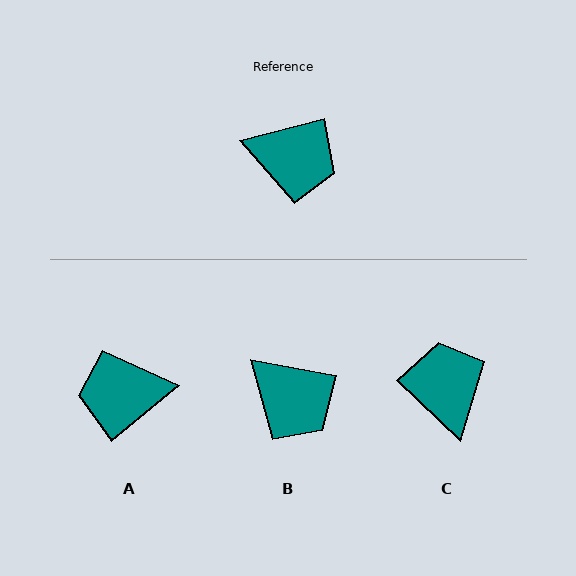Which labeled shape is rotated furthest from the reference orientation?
A, about 155 degrees away.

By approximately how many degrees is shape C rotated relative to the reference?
Approximately 122 degrees counter-clockwise.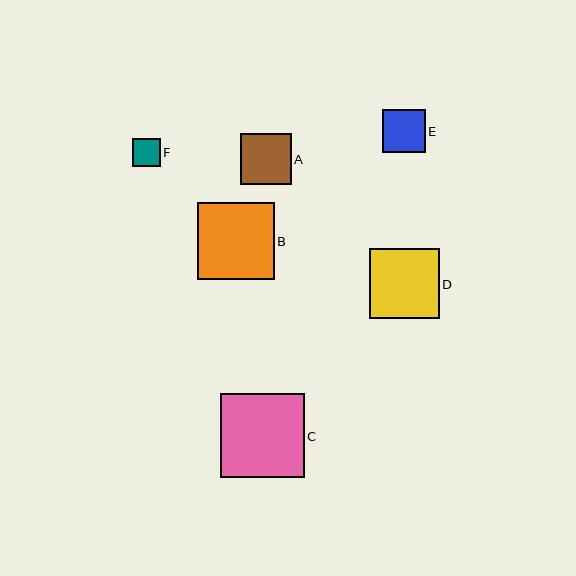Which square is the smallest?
Square F is the smallest with a size of approximately 28 pixels.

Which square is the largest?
Square C is the largest with a size of approximately 84 pixels.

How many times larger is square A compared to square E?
Square A is approximately 1.2 times the size of square E.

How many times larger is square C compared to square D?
Square C is approximately 1.2 times the size of square D.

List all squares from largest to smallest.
From largest to smallest: C, B, D, A, E, F.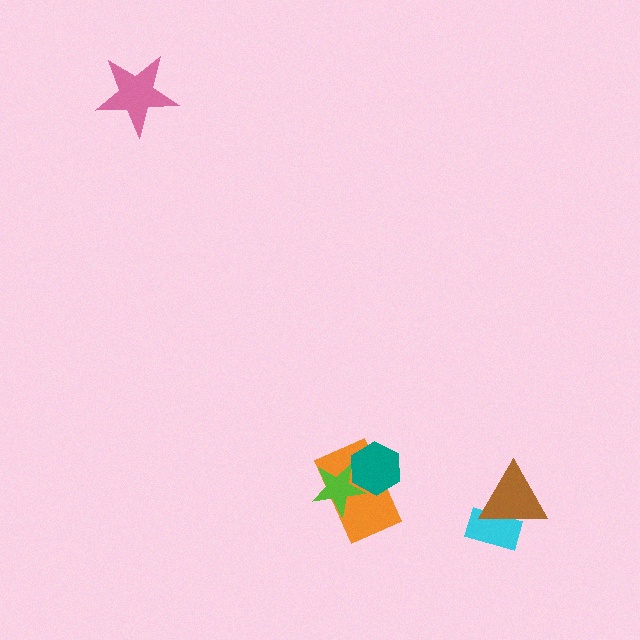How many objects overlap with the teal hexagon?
2 objects overlap with the teal hexagon.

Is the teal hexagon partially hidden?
No, no other shape covers it.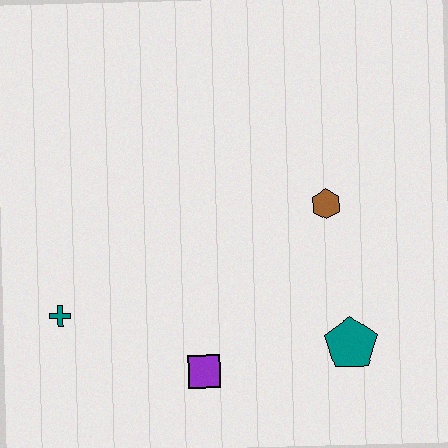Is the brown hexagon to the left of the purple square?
No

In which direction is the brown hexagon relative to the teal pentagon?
The brown hexagon is above the teal pentagon.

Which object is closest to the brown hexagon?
The teal pentagon is closest to the brown hexagon.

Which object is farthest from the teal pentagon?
The teal cross is farthest from the teal pentagon.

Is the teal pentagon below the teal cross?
Yes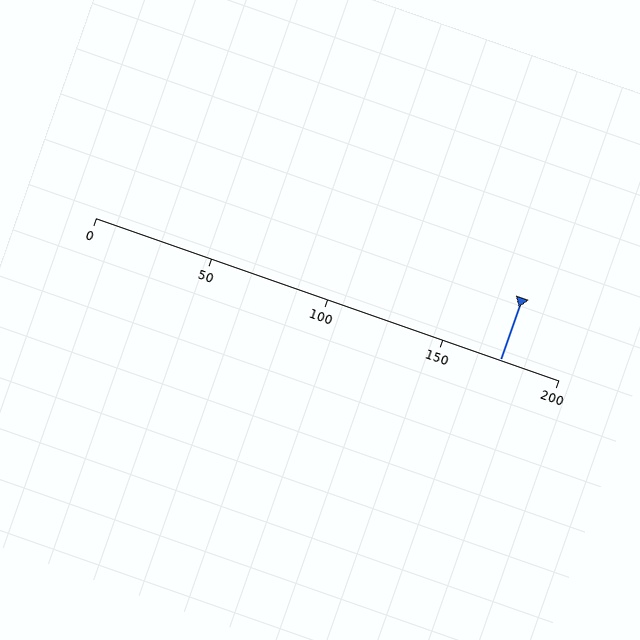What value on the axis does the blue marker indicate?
The marker indicates approximately 175.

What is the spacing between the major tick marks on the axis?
The major ticks are spaced 50 apart.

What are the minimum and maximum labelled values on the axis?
The axis runs from 0 to 200.